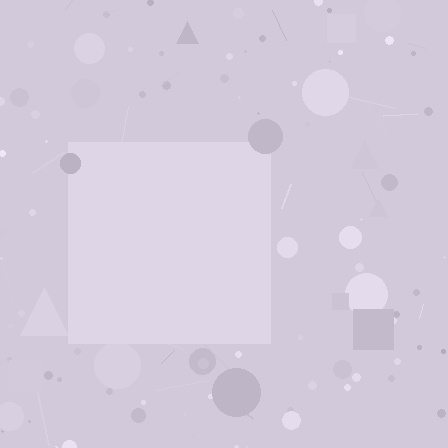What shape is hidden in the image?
A square is hidden in the image.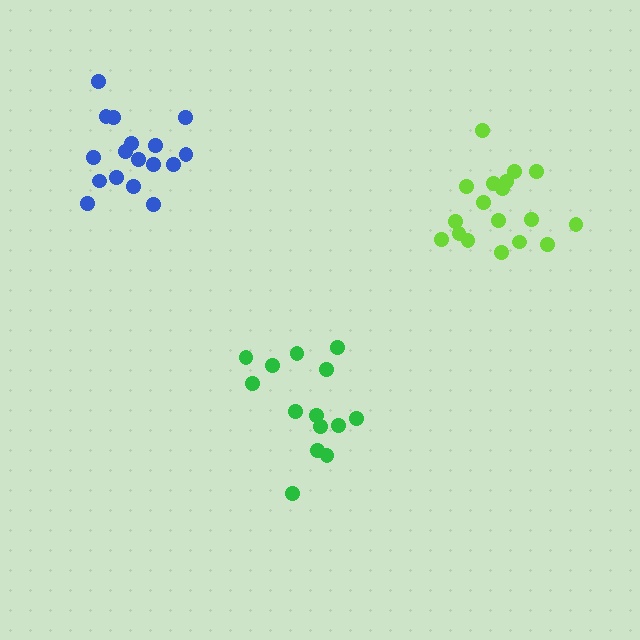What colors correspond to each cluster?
The clusters are colored: green, blue, lime.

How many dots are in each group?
Group 1: 14 dots, Group 2: 17 dots, Group 3: 18 dots (49 total).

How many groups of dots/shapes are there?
There are 3 groups.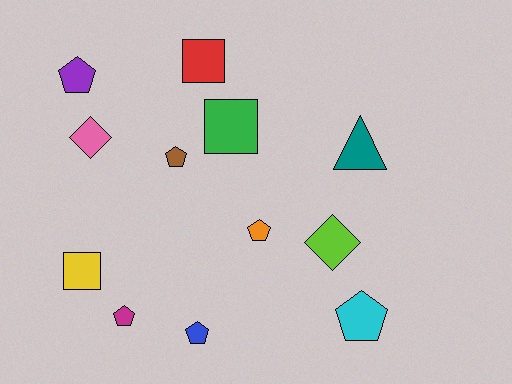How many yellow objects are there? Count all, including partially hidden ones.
There is 1 yellow object.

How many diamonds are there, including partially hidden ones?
There are 2 diamonds.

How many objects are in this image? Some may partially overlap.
There are 12 objects.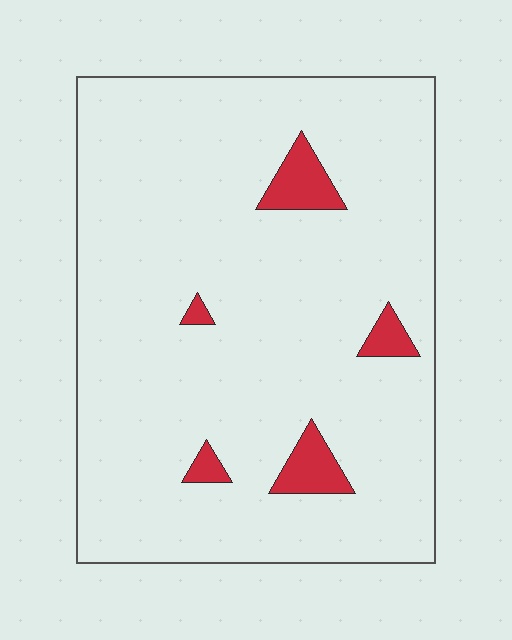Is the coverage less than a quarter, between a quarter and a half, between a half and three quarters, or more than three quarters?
Less than a quarter.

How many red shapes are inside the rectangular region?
5.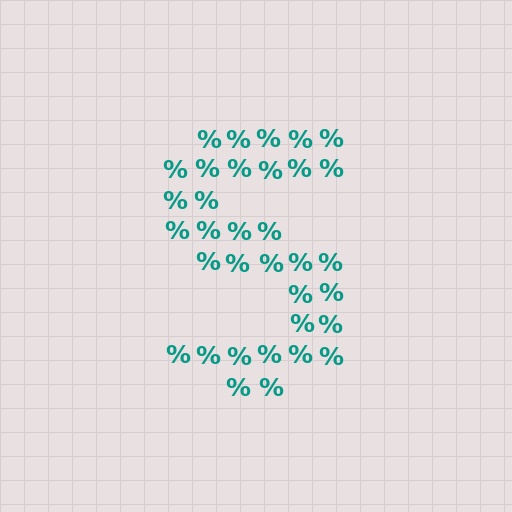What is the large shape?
The large shape is the letter S.